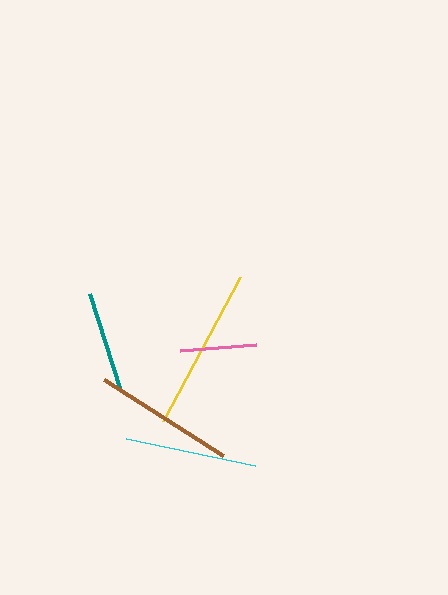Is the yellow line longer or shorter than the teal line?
The yellow line is longer than the teal line.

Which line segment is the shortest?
The pink line is the shortest at approximately 76 pixels.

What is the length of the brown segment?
The brown segment is approximately 141 pixels long.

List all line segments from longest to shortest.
From longest to shortest: yellow, brown, cyan, teal, pink.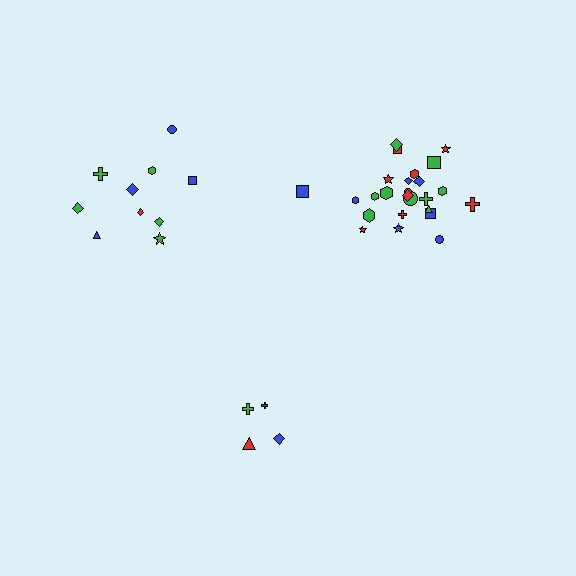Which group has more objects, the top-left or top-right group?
The top-right group.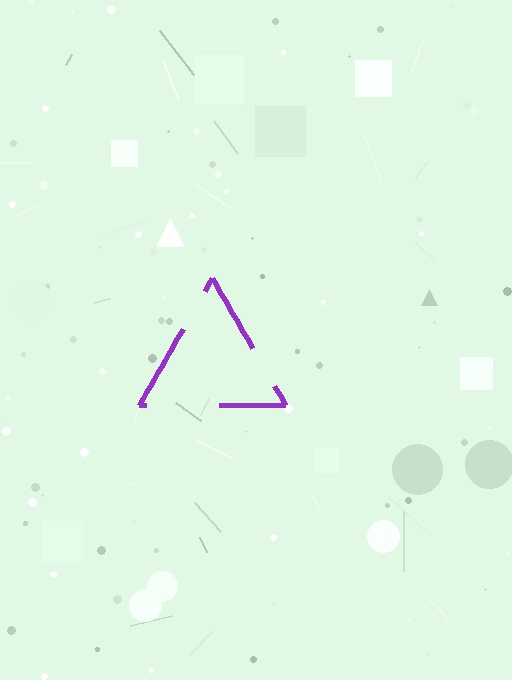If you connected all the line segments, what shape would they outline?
They would outline a triangle.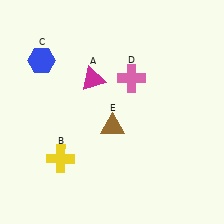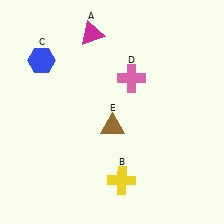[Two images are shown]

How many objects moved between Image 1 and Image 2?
2 objects moved between the two images.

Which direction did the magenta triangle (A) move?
The magenta triangle (A) moved up.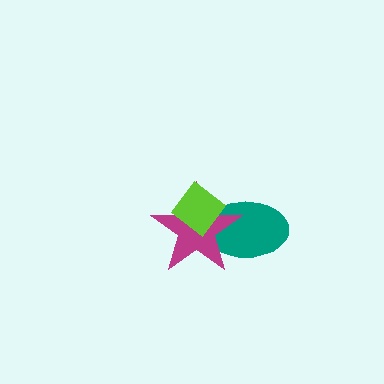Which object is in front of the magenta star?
The lime diamond is in front of the magenta star.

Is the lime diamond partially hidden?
No, no other shape covers it.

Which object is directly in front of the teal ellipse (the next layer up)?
The magenta star is directly in front of the teal ellipse.